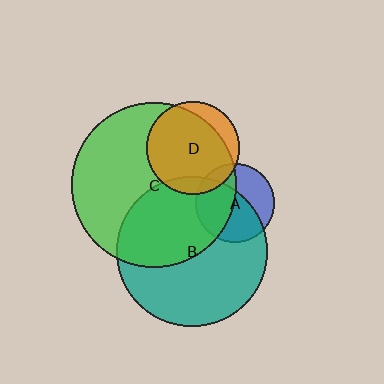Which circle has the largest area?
Circle C (green).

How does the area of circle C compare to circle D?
Approximately 3.1 times.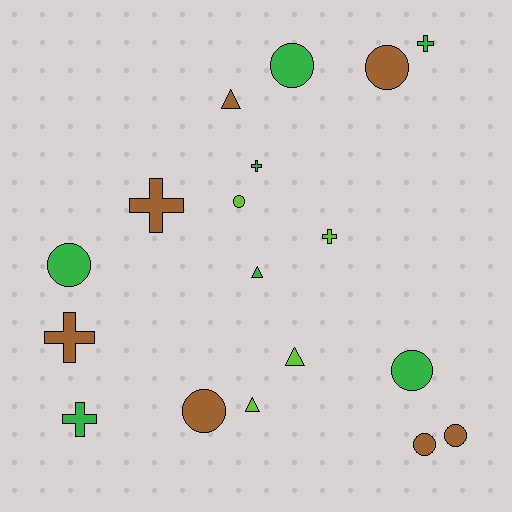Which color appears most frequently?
Green, with 7 objects.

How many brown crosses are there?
There are 2 brown crosses.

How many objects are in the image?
There are 18 objects.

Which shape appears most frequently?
Circle, with 8 objects.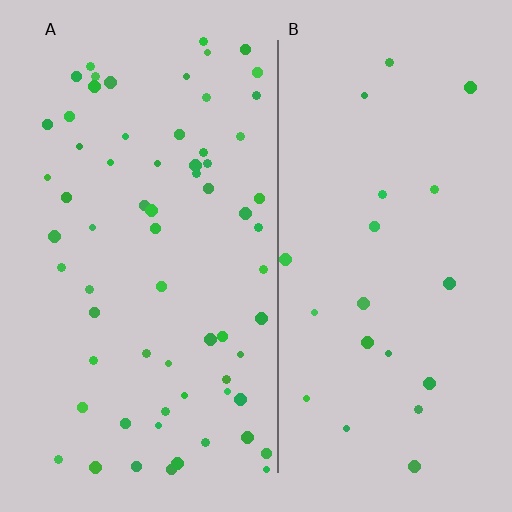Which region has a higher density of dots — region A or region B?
A (the left).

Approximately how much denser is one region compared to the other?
Approximately 3.1× — region A over region B.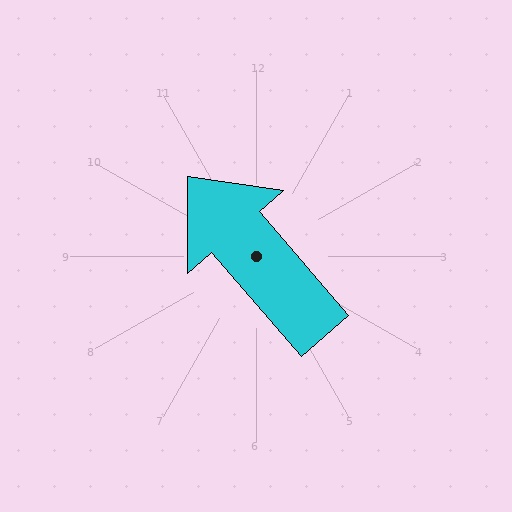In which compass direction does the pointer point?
Northwest.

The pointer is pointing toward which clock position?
Roughly 11 o'clock.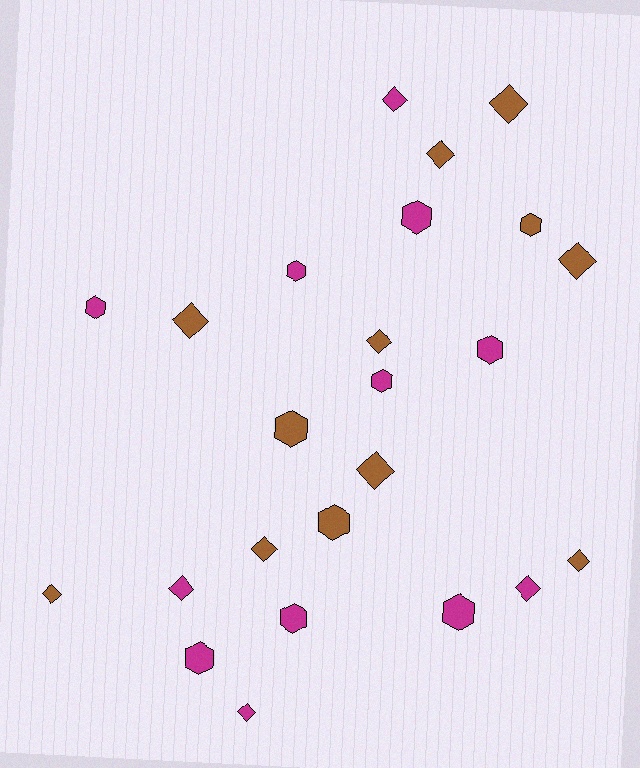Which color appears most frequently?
Magenta, with 12 objects.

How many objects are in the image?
There are 24 objects.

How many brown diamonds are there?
There are 9 brown diamonds.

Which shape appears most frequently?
Diamond, with 13 objects.